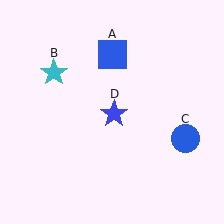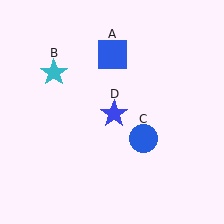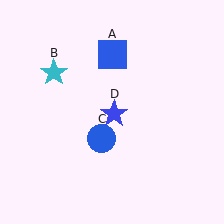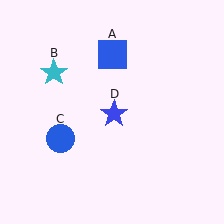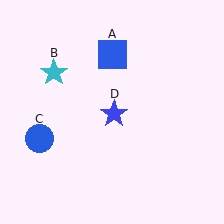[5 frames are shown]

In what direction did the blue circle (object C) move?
The blue circle (object C) moved left.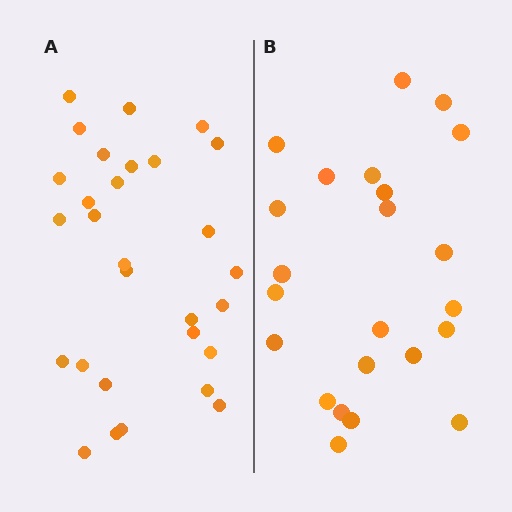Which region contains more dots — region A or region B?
Region A (the left region) has more dots.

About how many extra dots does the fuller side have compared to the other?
Region A has about 6 more dots than region B.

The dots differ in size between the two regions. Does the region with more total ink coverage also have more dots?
No. Region B has more total ink coverage because its dots are larger, but region A actually contains more individual dots. Total area can be misleading — the number of items is what matters here.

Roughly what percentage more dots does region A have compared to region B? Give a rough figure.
About 25% more.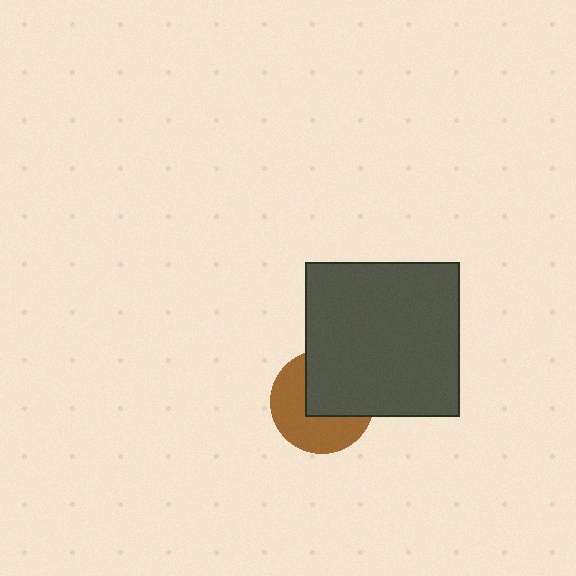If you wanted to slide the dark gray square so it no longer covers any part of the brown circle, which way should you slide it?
Slide it toward the upper-right — that is the most direct way to separate the two shapes.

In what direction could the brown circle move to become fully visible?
The brown circle could move toward the lower-left. That would shift it out from behind the dark gray square entirely.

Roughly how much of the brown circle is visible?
About half of it is visible (roughly 53%).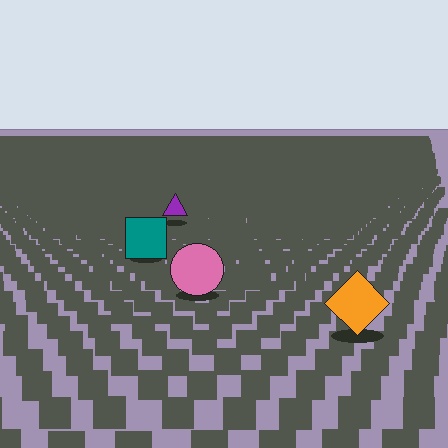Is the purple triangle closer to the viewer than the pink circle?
No. The pink circle is closer — you can tell from the texture gradient: the ground texture is coarser near it.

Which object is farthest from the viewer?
The purple triangle is farthest from the viewer. It appears smaller and the ground texture around it is denser.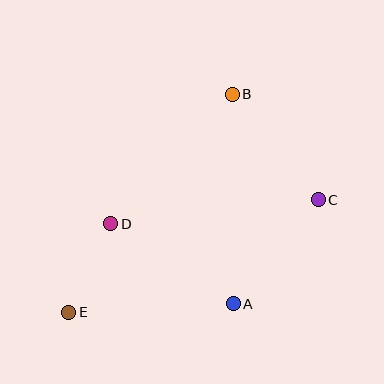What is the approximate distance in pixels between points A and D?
The distance between A and D is approximately 146 pixels.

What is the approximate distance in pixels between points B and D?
The distance between B and D is approximately 178 pixels.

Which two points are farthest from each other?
Points C and E are farthest from each other.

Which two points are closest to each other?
Points D and E are closest to each other.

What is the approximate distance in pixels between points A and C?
The distance between A and C is approximately 134 pixels.